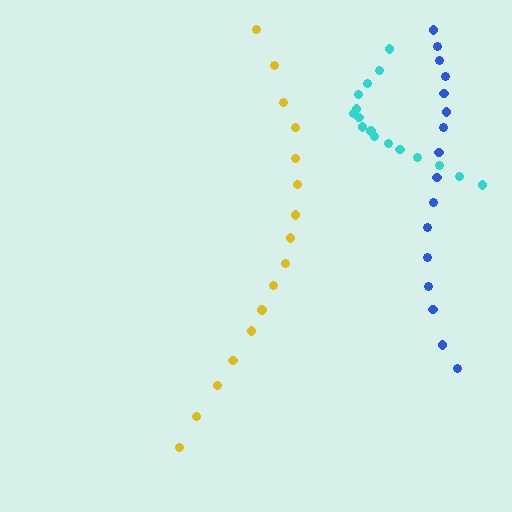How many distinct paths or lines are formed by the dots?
There are 3 distinct paths.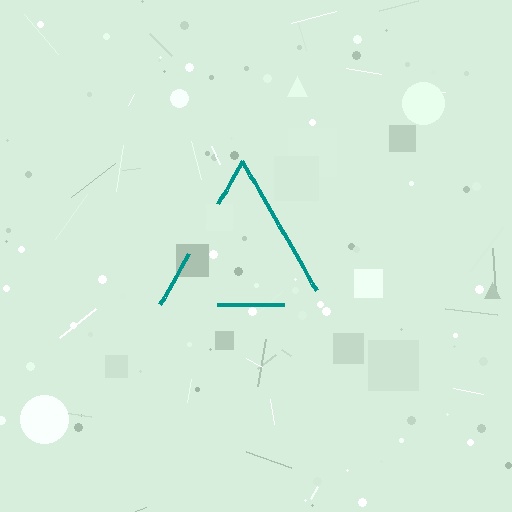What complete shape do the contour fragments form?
The contour fragments form a triangle.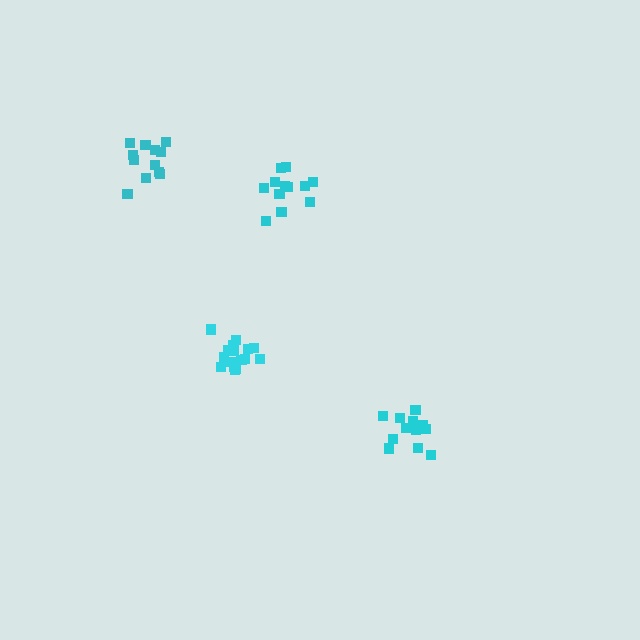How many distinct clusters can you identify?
There are 4 distinct clusters.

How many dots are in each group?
Group 1: 12 dots, Group 2: 12 dots, Group 3: 16 dots, Group 4: 12 dots (52 total).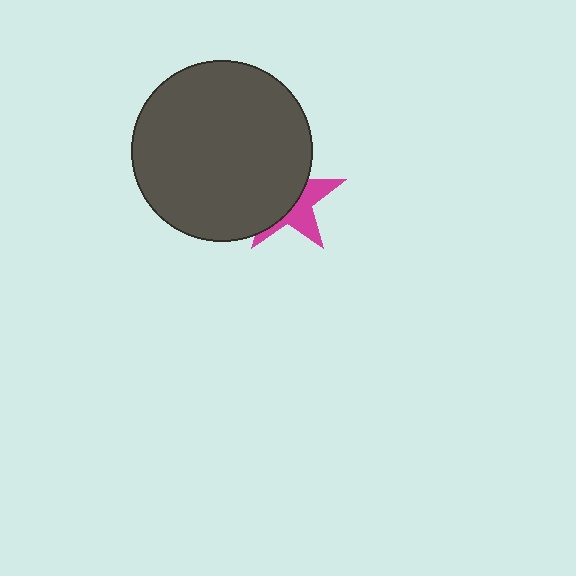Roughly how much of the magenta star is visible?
A small part of it is visible (roughly 41%).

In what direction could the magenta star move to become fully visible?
The magenta star could move right. That would shift it out from behind the dark gray circle entirely.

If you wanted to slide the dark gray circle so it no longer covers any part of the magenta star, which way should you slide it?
Slide it left — that is the most direct way to separate the two shapes.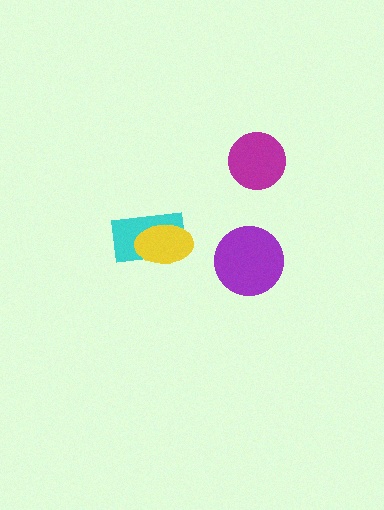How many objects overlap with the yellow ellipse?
1 object overlaps with the yellow ellipse.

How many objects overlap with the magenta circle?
0 objects overlap with the magenta circle.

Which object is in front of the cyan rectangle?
The yellow ellipse is in front of the cyan rectangle.